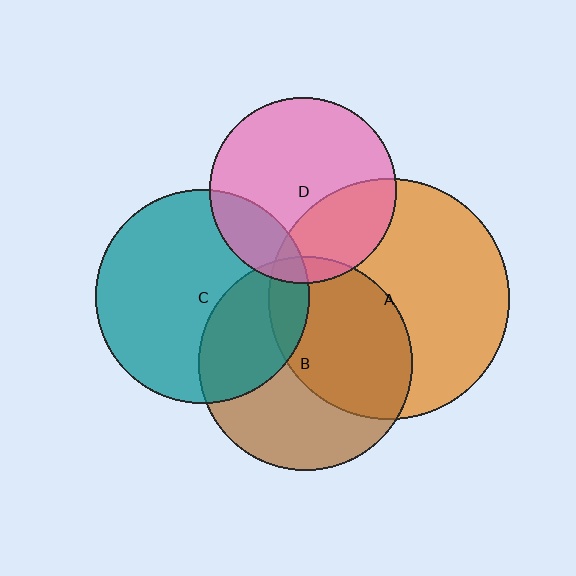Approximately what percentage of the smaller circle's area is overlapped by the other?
Approximately 20%.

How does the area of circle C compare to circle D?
Approximately 1.3 times.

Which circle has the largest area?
Circle A (orange).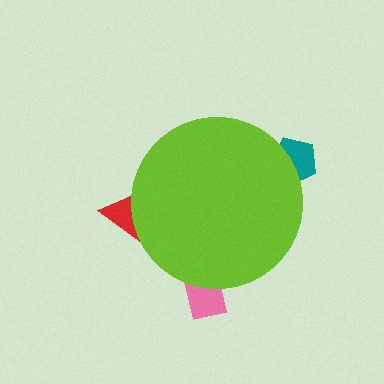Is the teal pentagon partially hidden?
Yes, the teal pentagon is partially hidden behind the lime circle.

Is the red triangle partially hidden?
Yes, the red triangle is partially hidden behind the lime circle.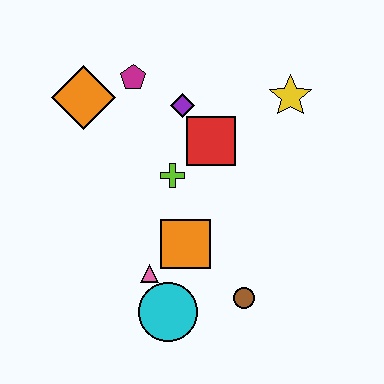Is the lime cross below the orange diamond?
Yes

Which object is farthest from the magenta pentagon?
The brown circle is farthest from the magenta pentagon.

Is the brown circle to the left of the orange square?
No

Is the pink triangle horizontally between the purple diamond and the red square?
No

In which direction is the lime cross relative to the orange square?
The lime cross is above the orange square.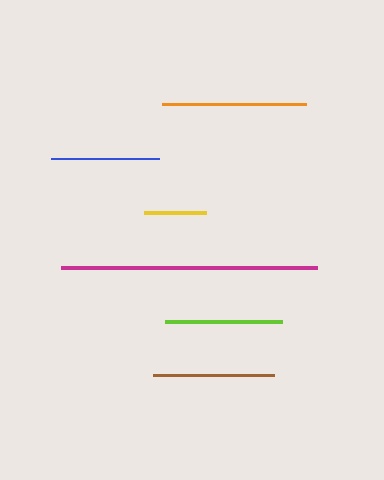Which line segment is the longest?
The magenta line is the longest at approximately 255 pixels.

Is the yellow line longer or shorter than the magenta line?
The magenta line is longer than the yellow line.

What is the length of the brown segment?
The brown segment is approximately 121 pixels long.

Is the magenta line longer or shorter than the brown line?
The magenta line is longer than the brown line.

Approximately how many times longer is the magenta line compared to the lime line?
The magenta line is approximately 2.2 times the length of the lime line.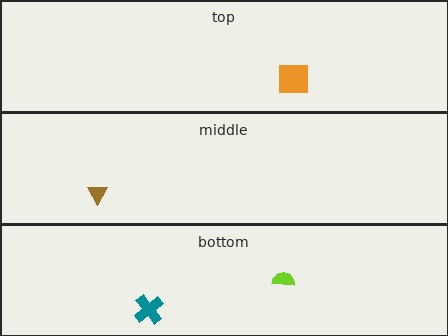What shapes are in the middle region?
The brown triangle.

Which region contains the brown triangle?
The middle region.